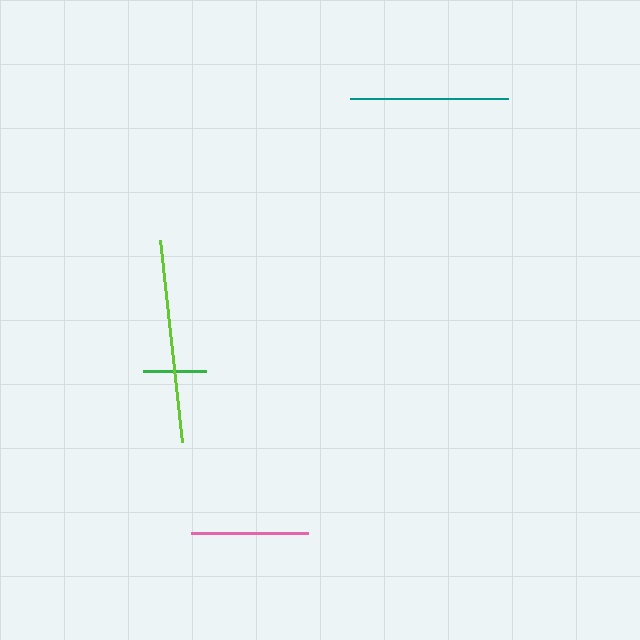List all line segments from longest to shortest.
From longest to shortest: lime, teal, pink, green.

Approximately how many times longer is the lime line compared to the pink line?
The lime line is approximately 1.7 times the length of the pink line.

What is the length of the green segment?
The green segment is approximately 63 pixels long.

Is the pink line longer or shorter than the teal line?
The teal line is longer than the pink line.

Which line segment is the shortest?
The green line is the shortest at approximately 63 pixels.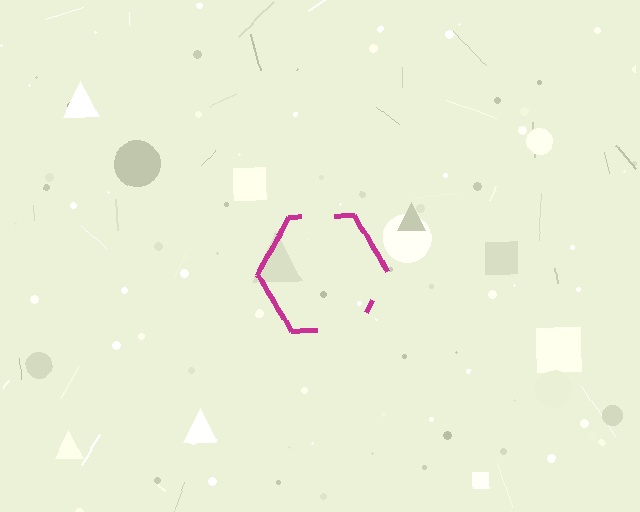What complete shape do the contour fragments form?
The contour fragments form a hexagon.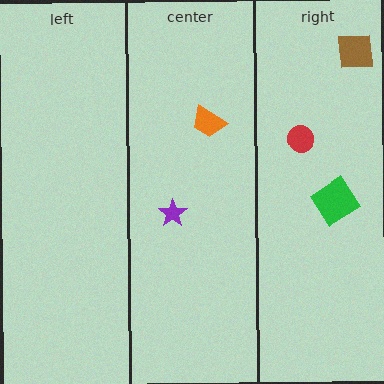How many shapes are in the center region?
2.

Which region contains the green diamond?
The right region.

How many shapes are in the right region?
3.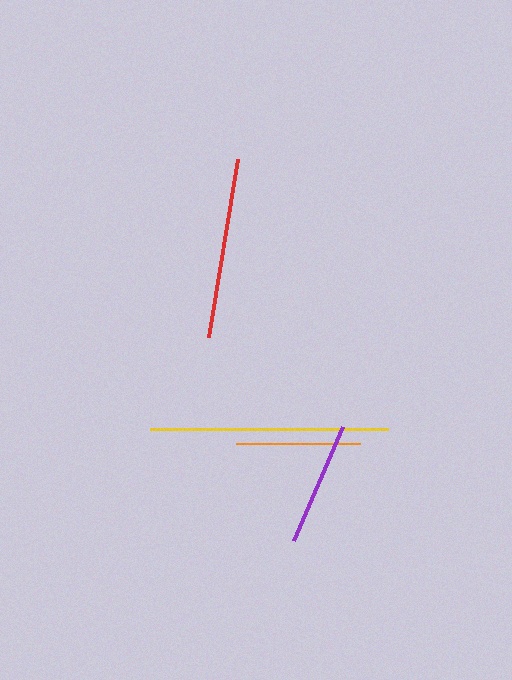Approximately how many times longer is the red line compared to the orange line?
The red line is approximately 1.5 times the length of the orange line.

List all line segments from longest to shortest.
From longest to shortest: yellow, red, purple, orange.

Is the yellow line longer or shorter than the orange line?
The yellow line is longer than the orange line.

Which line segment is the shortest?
The orange line is the shortest at approximately 123 pixels.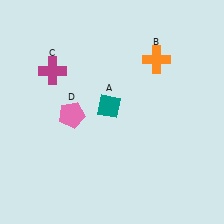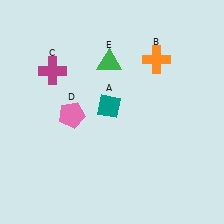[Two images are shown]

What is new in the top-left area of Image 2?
A green triangle (E) was added in the top-left area of Image 2.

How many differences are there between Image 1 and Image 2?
There is 1 difference between the two images.